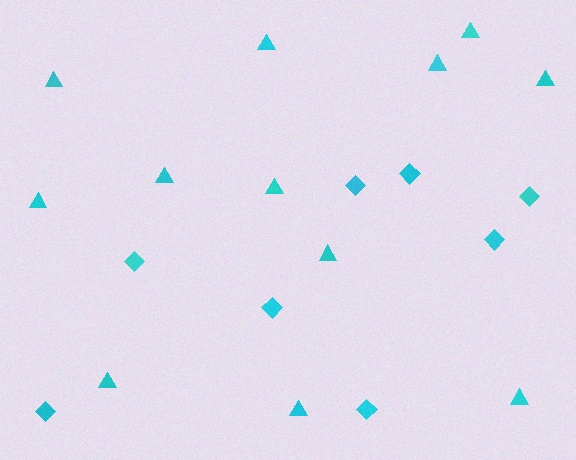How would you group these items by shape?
There are 2 groups: one group of diamonds (8) and one group of triangles (12).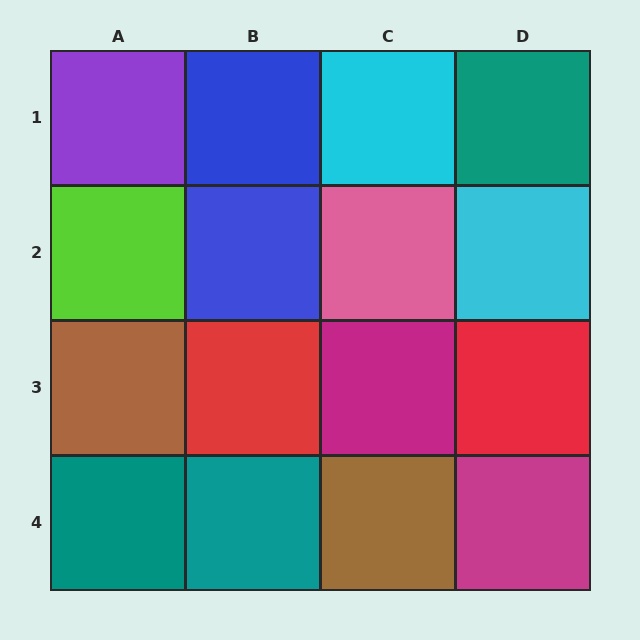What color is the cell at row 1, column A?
Purple.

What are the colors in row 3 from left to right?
Brown, red, magenta, red.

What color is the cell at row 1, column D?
Teal.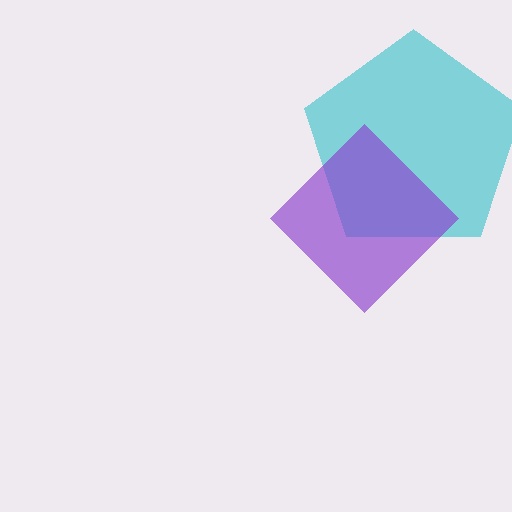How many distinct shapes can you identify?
There are 2 distinct shapes: a cyan pentagon, a purple diamond.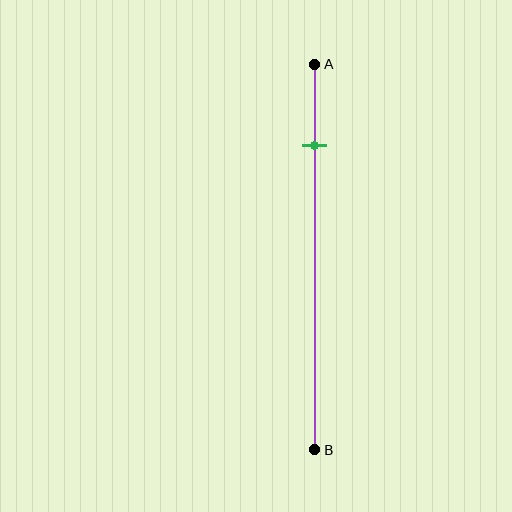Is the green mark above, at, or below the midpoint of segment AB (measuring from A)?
The green mark is above the midpoint of segment AB.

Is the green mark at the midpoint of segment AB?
No, the mark is at about 20% from A, not at the 50% midpoint.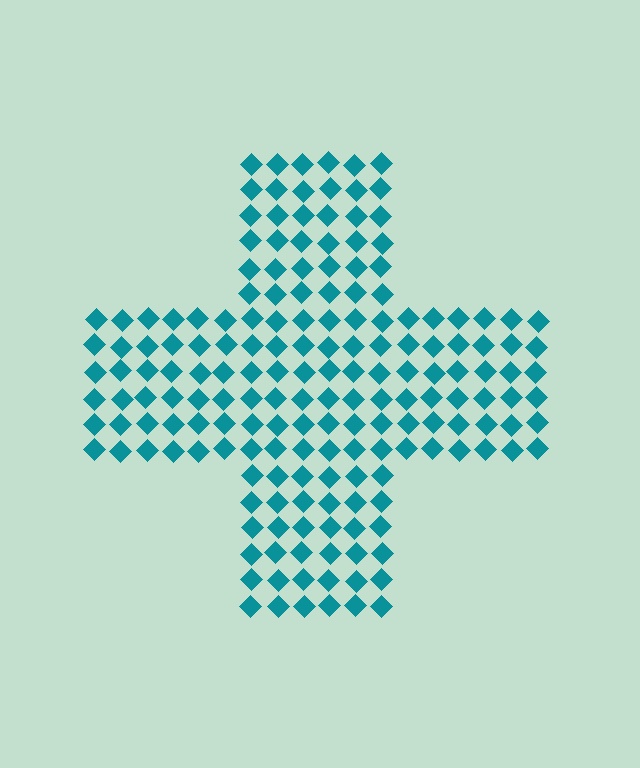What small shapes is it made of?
It is made of small diamonds.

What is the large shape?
The large shape is a cross.